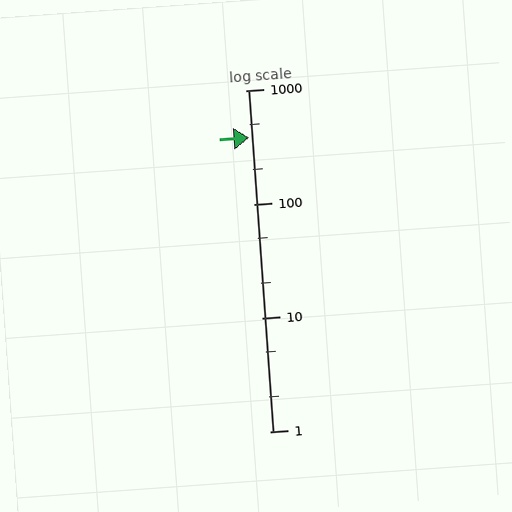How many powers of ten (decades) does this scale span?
The scale spans 3 decades, from 1 to 1000.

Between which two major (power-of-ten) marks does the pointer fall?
The pointer is between 100 and 1000.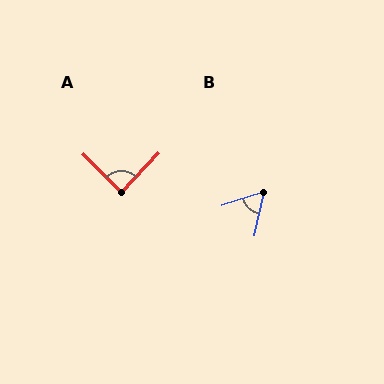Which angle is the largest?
A, at approximately 89 degrees.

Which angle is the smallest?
B, at approximately 60 degrees.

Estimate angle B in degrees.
Approximately 60 degrees.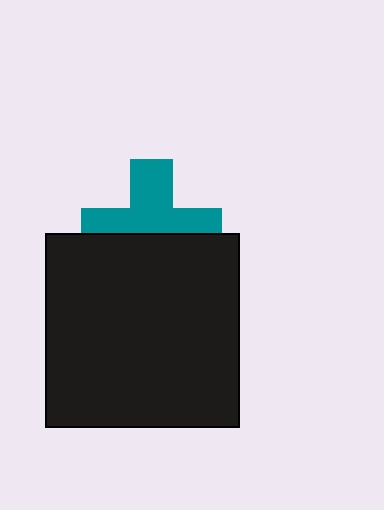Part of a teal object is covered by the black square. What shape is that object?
It is a cross.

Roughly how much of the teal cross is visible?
About half of it is visible (roughly 55%).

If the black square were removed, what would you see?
You would see the complete teal cross.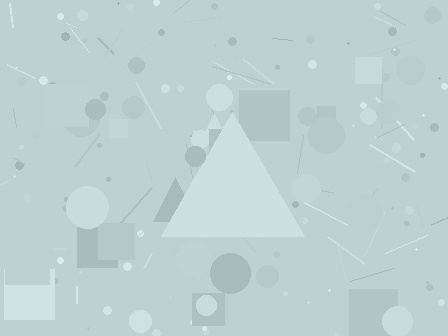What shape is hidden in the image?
A triangle is hidden in the image.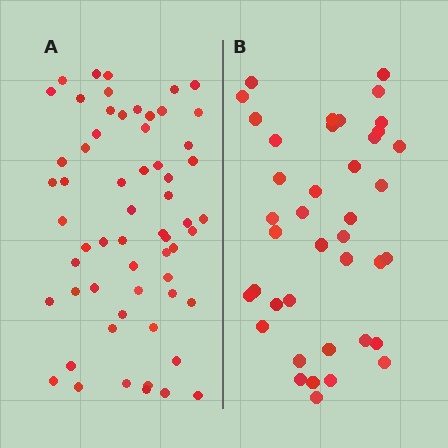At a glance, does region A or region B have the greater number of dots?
Region A (the left region) has more dots.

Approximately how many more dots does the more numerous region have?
Region A has approximately 20 more dots than region B.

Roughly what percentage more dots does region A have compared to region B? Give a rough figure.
About 50% more.